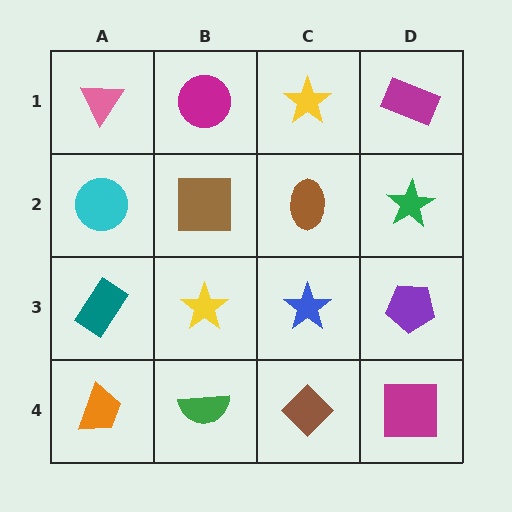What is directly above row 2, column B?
A magenta circle.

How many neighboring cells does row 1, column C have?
3.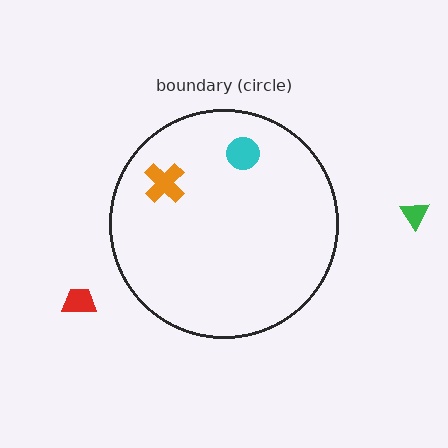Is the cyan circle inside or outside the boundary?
Inside.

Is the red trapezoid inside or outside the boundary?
Outside.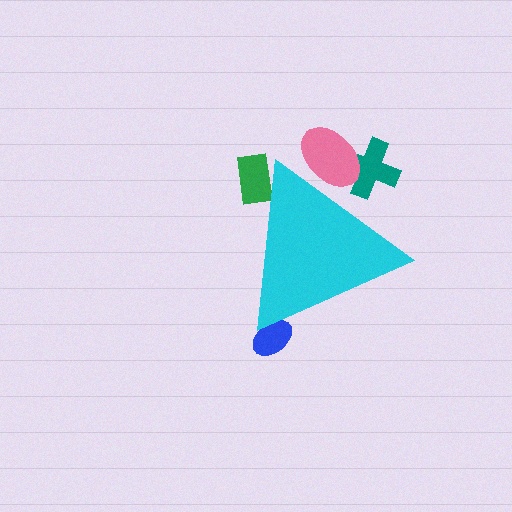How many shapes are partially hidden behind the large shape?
4 shapes are partially hidden.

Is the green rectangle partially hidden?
Yes, the green rectangle is partially hidden behind the cyan triangle.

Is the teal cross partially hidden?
Yes, the teal cross is partially hidden behind the cyan triangle.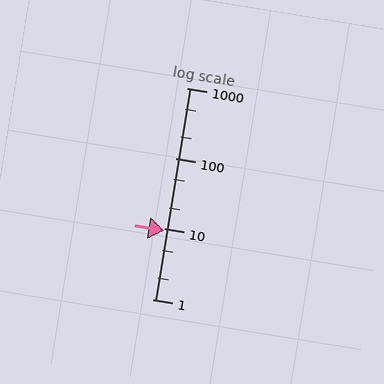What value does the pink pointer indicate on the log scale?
The pointer indicates approximately 9.3.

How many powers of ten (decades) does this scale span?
The scale spans 3 decades, from 1 to 1000.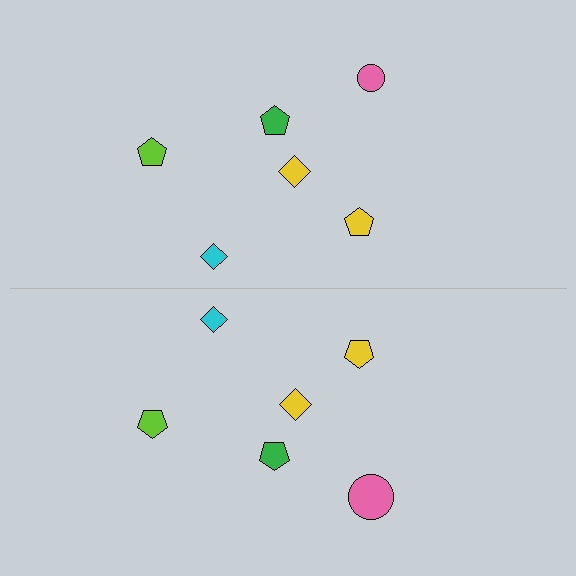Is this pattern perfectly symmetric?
No, the pattern is not perfectly symmetric. The pink circle on the bottom side has a different size than its mirror counterpart.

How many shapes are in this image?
There are 12 shapes in this image.